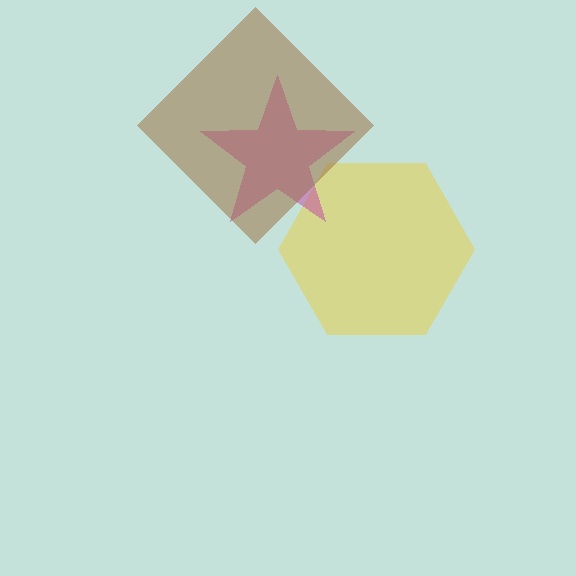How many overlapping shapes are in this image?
There are 3 overlapping shapes in the image.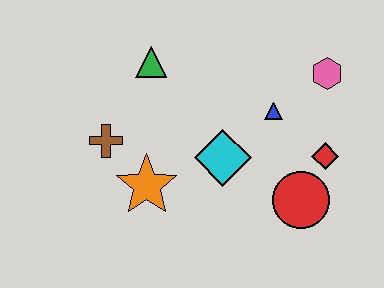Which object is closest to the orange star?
The brown cross is closest to the orange star.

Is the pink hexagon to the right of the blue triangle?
Yes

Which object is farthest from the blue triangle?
The brown cross is farthest from the blue triangle.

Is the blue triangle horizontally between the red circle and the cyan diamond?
Yes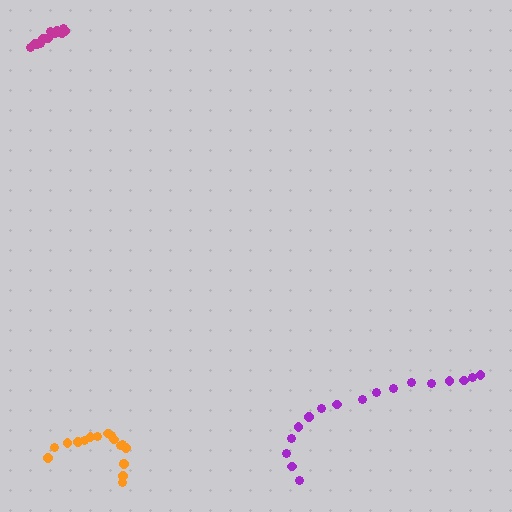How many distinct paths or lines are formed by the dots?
There are 3 distinct paths.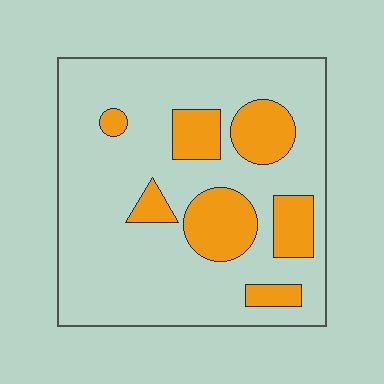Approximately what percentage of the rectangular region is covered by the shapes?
Approximately 20%.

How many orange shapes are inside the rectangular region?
7.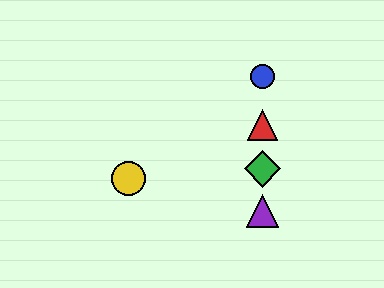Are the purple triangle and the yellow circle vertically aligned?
No, the purple triangle is at x≈262 and the yellow circle is at x≈129.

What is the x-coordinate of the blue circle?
The blue circle is at x≈262.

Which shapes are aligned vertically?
The red triangle, the blue circle, the green diamond, the purple triangle are aligned vertically.